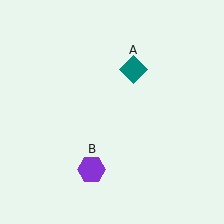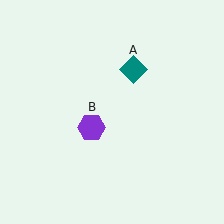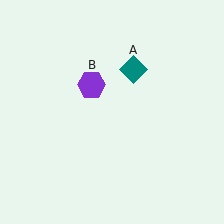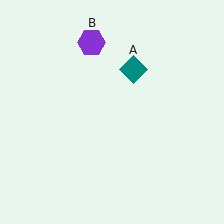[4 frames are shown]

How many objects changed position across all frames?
1 object changed position: purple hexagon (object B).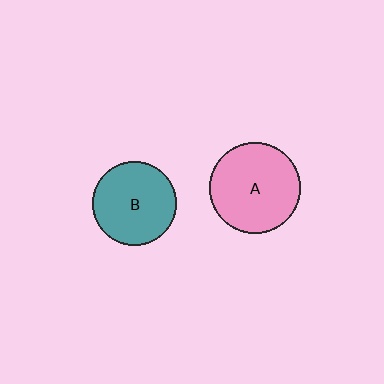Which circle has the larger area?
Circle A (pink).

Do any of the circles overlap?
No, none of the circles overlap.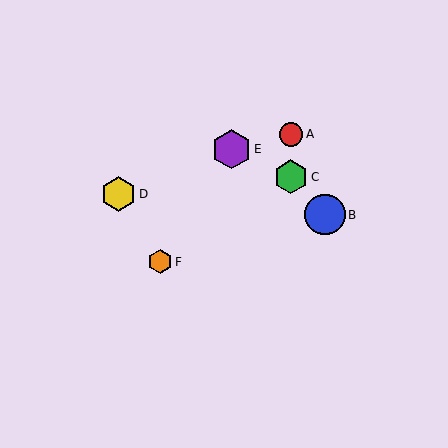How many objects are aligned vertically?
2 objects (A, C) are aligned vertically.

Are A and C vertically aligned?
Yes, both are at x≈291.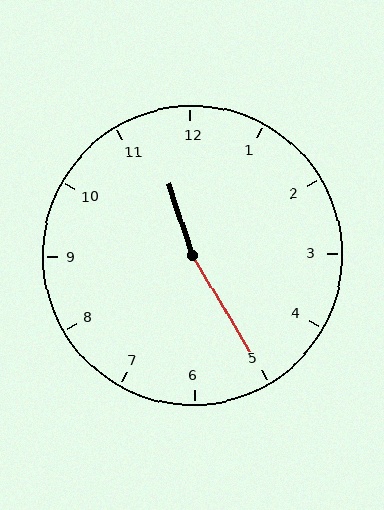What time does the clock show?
11:25.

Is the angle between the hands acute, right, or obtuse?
It is obtuse.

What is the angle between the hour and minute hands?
Approximately 168 degrees.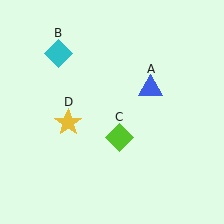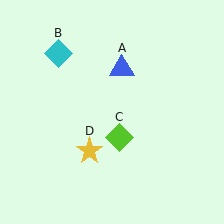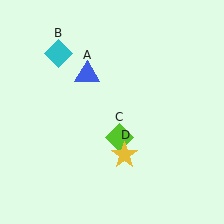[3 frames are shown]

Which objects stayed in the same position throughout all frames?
Cyan diamond (object B) and lime diamond (object C) remained stationary.